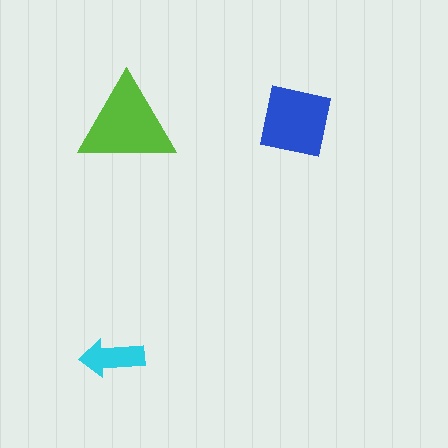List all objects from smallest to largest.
The cyan arrow, the blue square, the lime triangle.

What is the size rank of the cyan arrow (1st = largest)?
3rd.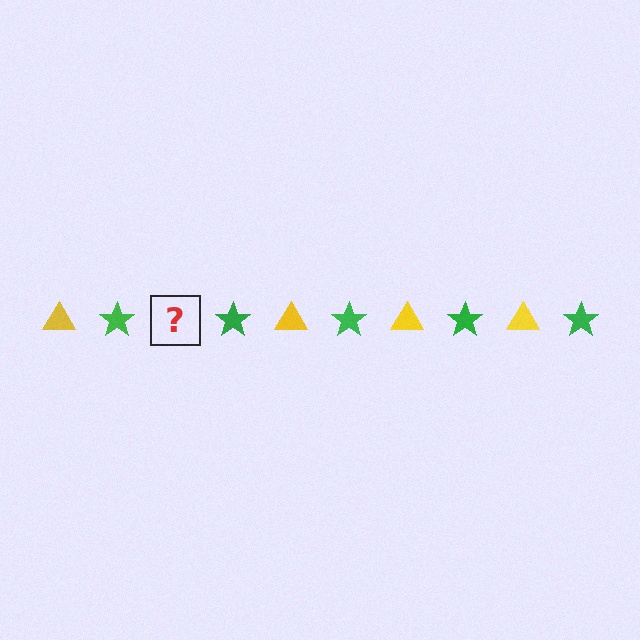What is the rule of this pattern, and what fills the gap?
The rule is that the pattern alternates between yellow triangle and green star. The gap should be filled with a yellow triangle.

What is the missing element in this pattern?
The missing element is a yellow triangle.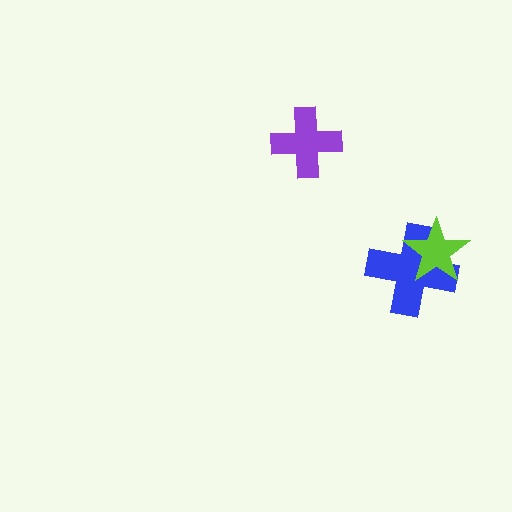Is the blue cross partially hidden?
Yes, it is partially covered by another shape.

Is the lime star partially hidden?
No, no other shape covers it.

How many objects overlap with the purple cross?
0 objects overlap with the purple cross.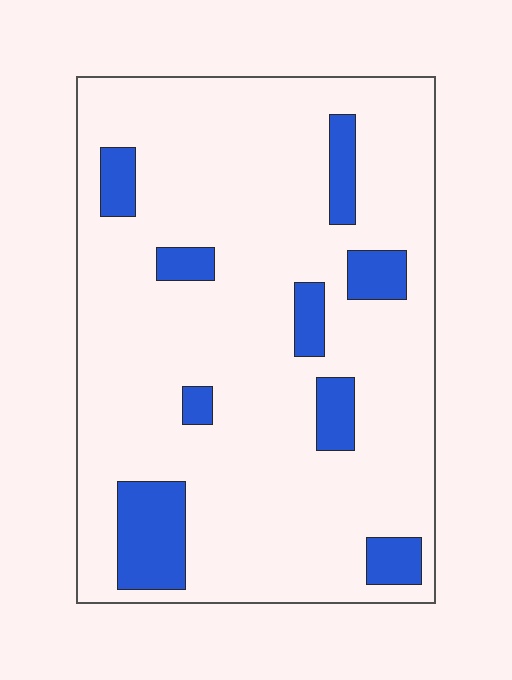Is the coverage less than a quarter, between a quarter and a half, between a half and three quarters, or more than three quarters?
Less than a quarter.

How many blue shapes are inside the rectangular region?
9.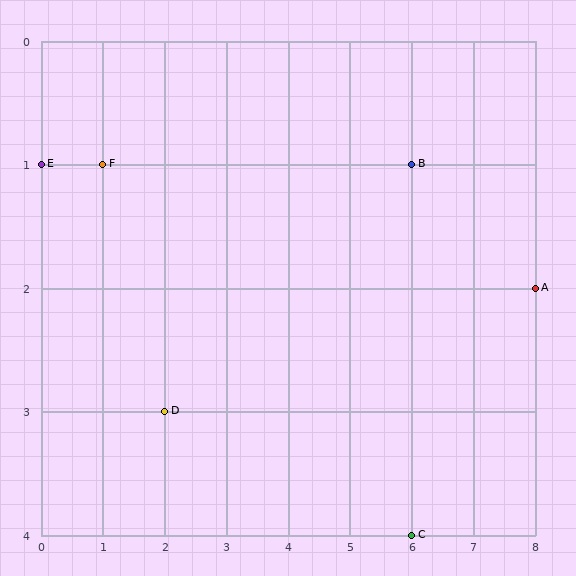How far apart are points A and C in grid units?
Points A and C are 2 columns and 2 rows apart (about 2.8 grid units diagonally).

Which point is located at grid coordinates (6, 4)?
Point C is at (6, 4).